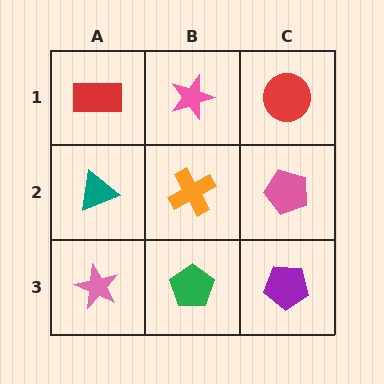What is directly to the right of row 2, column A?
An orange cross.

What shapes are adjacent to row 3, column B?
An orange cross (row 2, column B), a pink star (row 3, column A), a purple pentagon (row 3, column C).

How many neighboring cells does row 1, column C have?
2.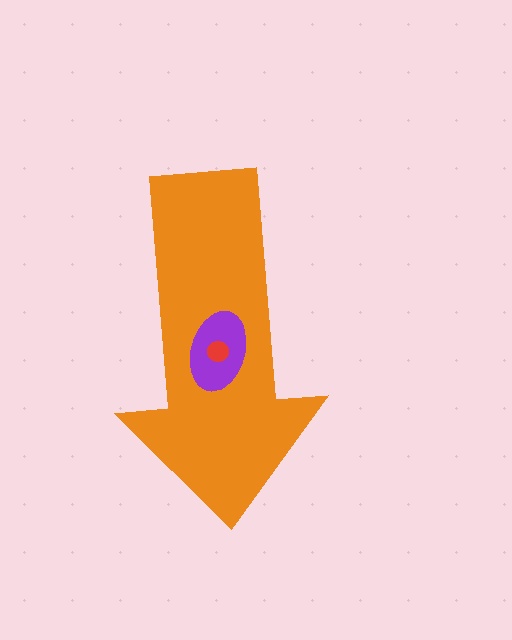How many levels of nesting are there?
3.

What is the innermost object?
The red circle.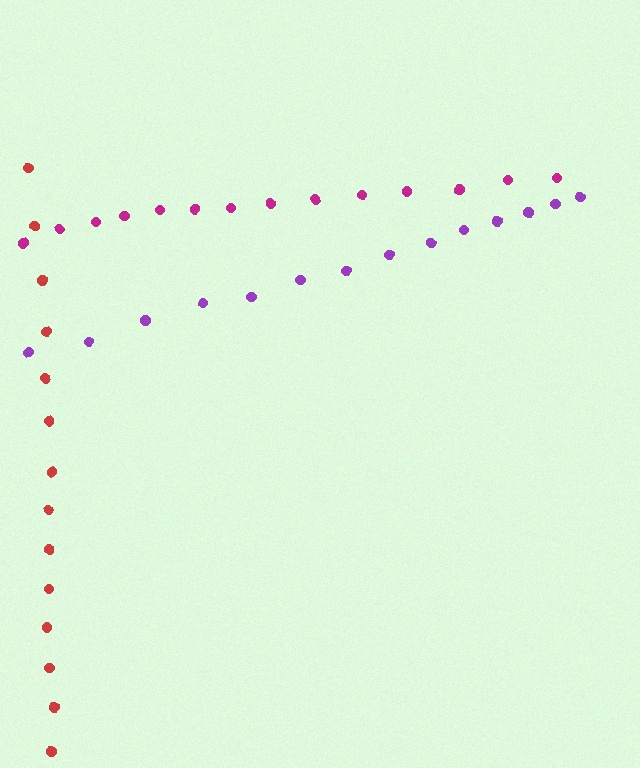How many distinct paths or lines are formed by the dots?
There are 3 distinct paths.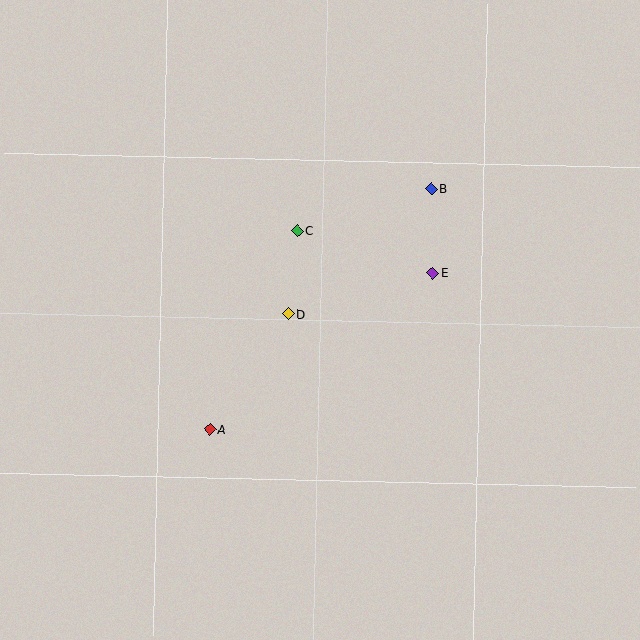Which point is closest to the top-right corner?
Point B is closest to the top-right corner.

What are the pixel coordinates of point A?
Point A is at (210, 429).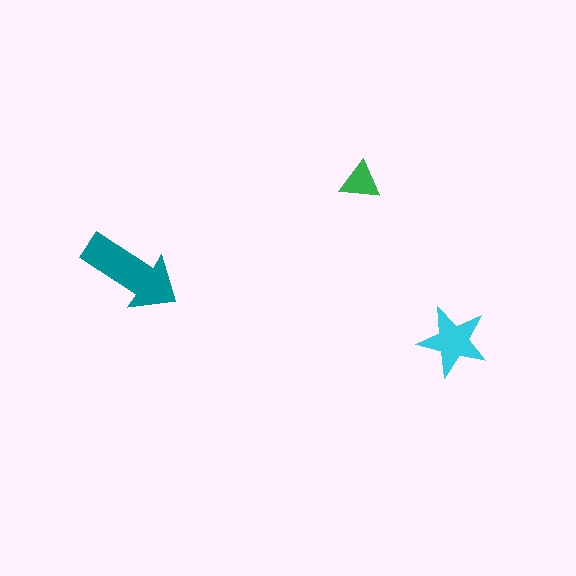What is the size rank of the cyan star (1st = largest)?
2nd.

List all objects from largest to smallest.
The teal arrow, the cyan star, the green triangle.